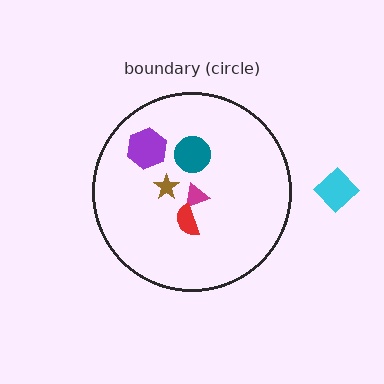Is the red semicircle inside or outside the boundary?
Inside.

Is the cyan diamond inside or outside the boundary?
Outside.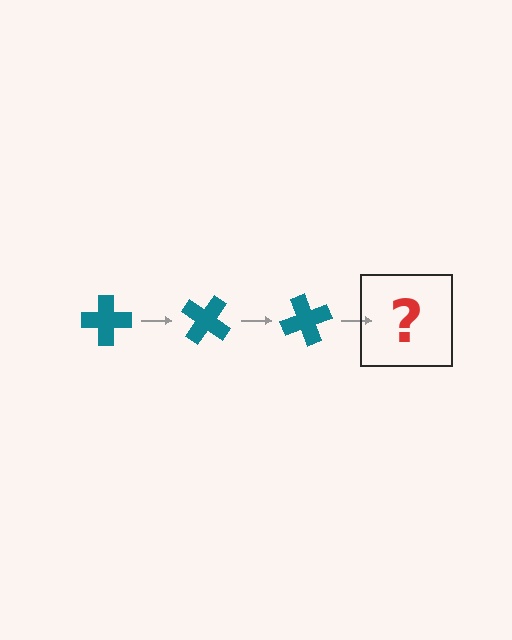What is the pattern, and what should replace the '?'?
The pattern is that the cross rotates 35 degrees each step. The '?' should be a teal cross rotated 105 degrees.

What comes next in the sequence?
The next element should be a teal cross rotated 105 degrees.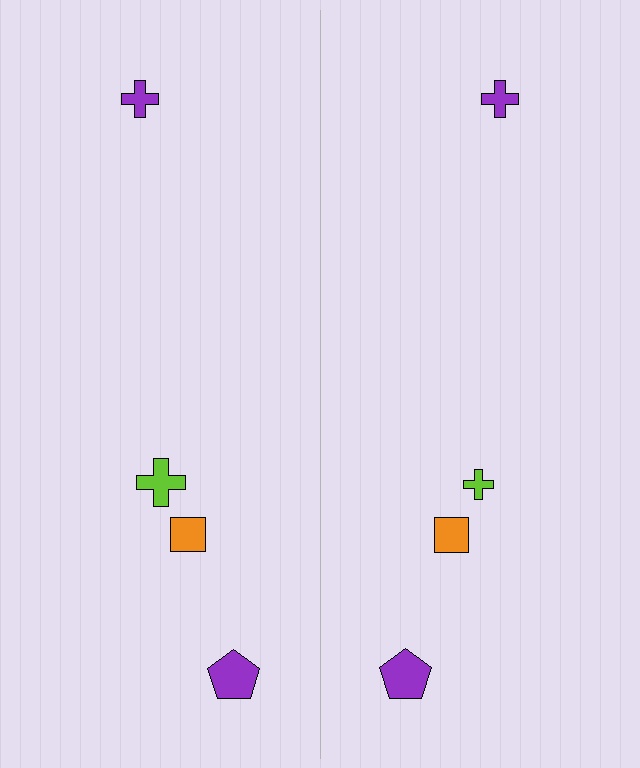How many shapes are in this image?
There are 8 shapes in this image.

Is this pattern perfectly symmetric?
No, the pattern is not perfectly symmetric. The lime cross on the right side has a different size than its mirror counterpart.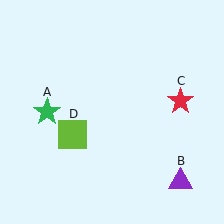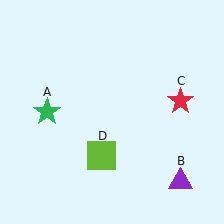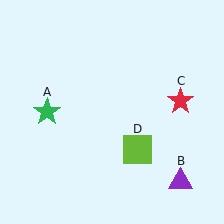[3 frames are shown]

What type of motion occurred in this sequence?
The lime square (object D) rotated counterclockwise around the center of the scene.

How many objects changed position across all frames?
1 object changed position: lime square (object D).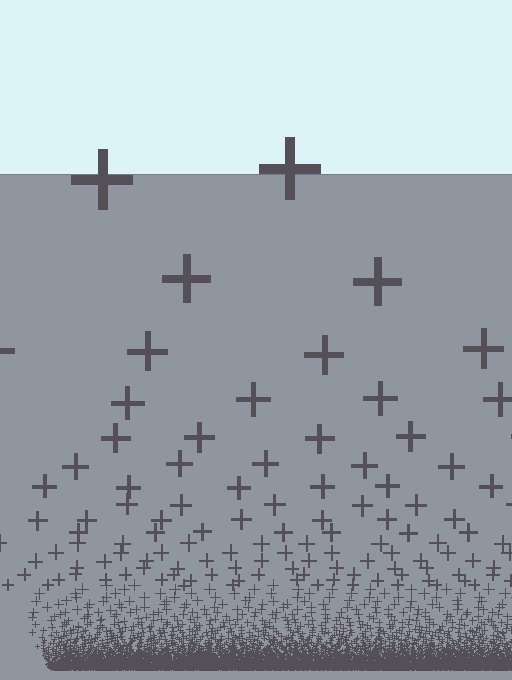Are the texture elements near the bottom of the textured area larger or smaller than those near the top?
Smaller. The gradient is inverted — elements near the bottom are smaller and denser.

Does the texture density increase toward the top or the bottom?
Density increases toward the bottom.